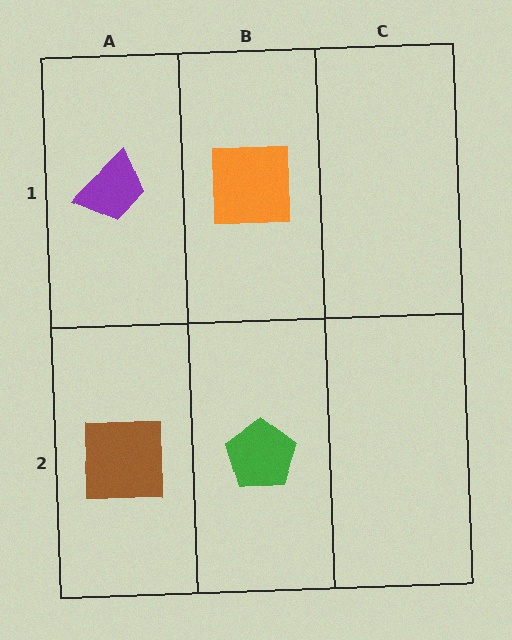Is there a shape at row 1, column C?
No, that cell is empty.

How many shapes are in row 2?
2 shapes.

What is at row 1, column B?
An orange square.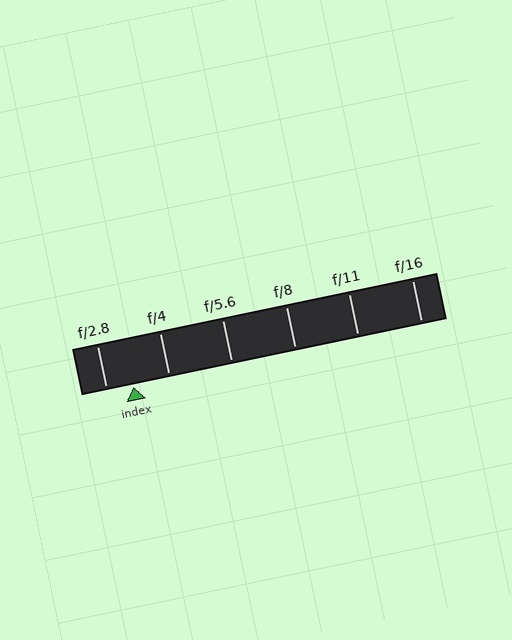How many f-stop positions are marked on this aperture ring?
There are 6 f-stop positions marked.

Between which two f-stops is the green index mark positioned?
The index mark is between f/2.8 and f/4.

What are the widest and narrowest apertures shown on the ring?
The widest aperture shown is f/2.8 and the narrowest is f/16.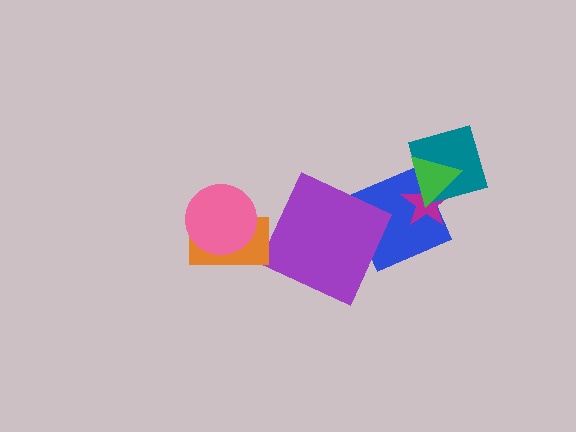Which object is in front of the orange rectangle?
The pink circle is in front of the orange rectangle.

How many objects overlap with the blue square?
4 objects overlap with the blue square.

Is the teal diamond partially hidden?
Yes, it is partially covered by another shape.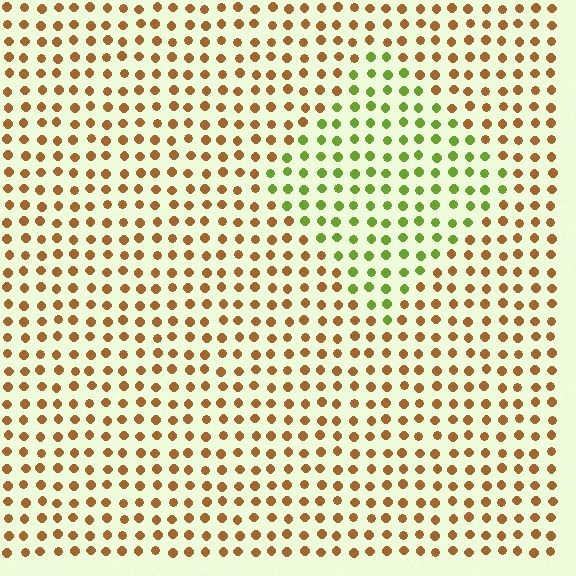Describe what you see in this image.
The image is filled with small brown elements in a uniform arrangement. A diamond-shaped region is visible where the elements are tinted to a slightly different hue, forming a subtle color boundary.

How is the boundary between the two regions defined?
The boundary is defined purely by a slight shift in hue (about 61 degrees). Spacing, size, and orientation are identical on both sides.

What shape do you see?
I see a diamond.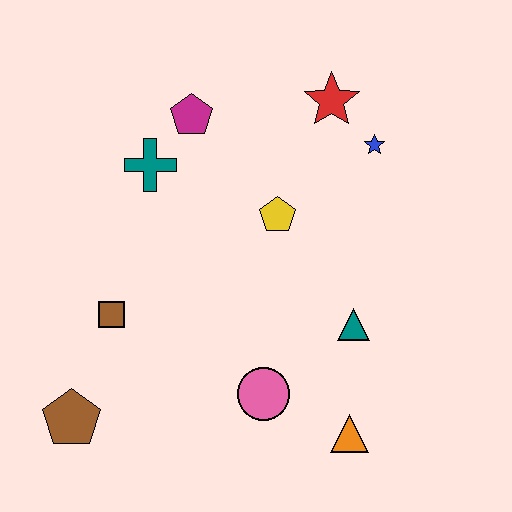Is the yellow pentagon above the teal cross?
No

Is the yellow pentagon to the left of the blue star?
Yes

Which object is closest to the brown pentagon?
The brown square is closest to the brown pentagon.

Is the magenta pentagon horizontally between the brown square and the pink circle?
Yes